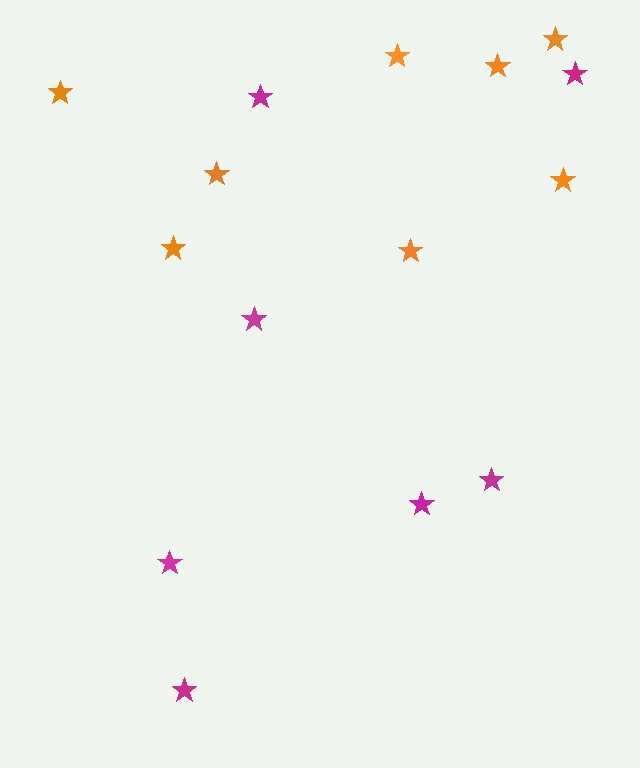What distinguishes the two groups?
There are 2 groups: one group of magenta stars (7) and one group of orange stars (8).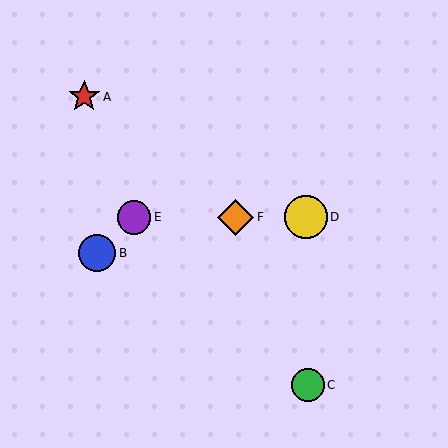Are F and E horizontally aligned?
Yes, both are at y≈217.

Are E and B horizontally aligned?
No, E is at y≈217 and B is at y≈253.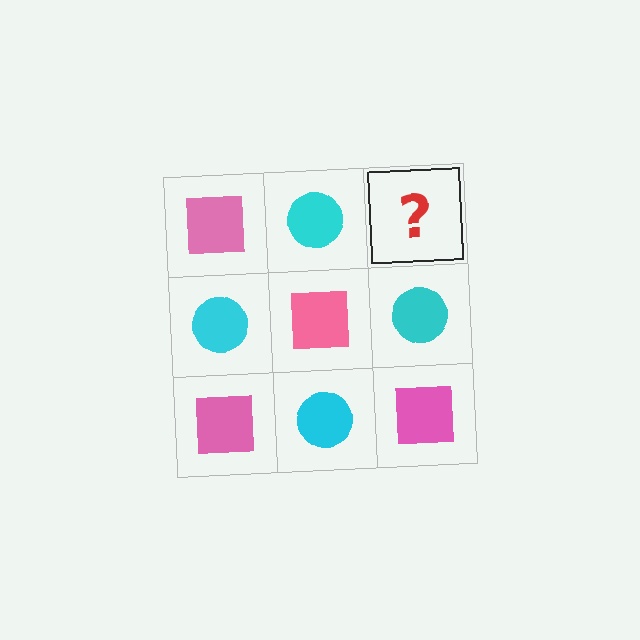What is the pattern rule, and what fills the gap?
The rule is that it alternates pink square and cyan circle in a checkerboard pattern. The gap should be filled with a pink square.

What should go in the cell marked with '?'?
The missing cell should contain a pink square.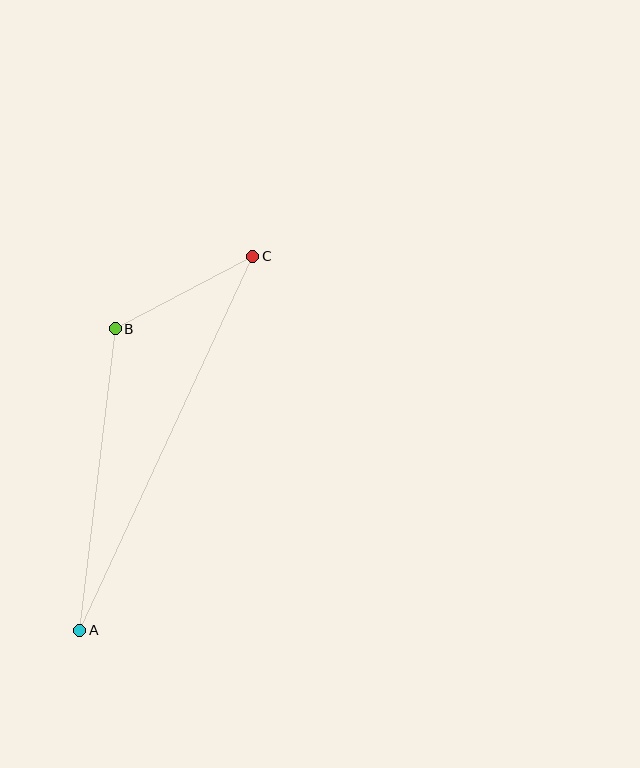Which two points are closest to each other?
Points B and C are closest to each other.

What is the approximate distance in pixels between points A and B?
The distance between A and B is approximately 304 pixels.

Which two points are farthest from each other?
Points A and C are farthest from each other.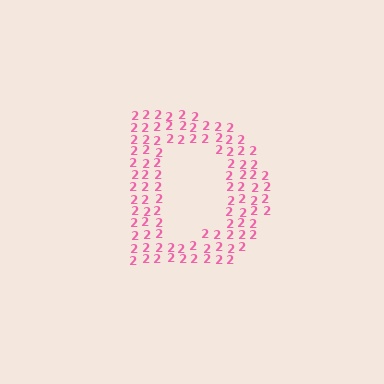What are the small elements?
The small elements are digit 2's.